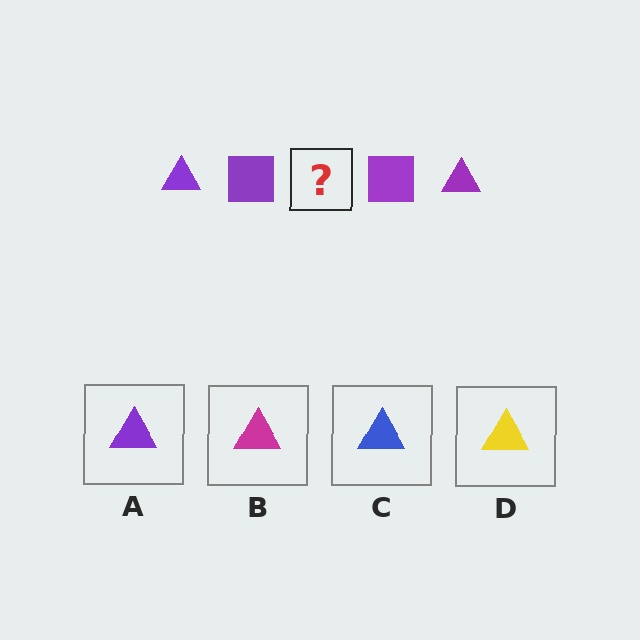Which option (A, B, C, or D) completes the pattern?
A.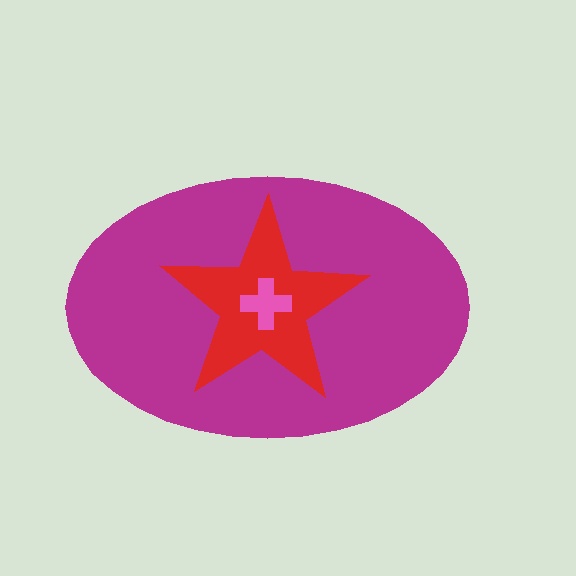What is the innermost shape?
The pink cross.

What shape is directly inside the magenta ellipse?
The red star.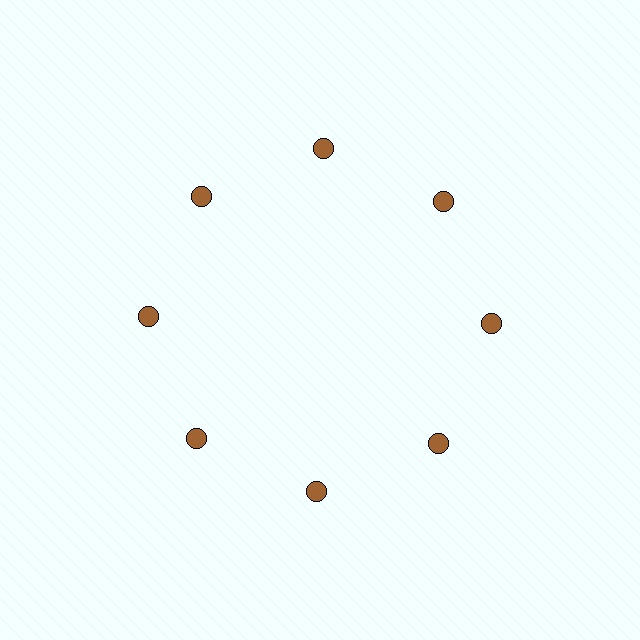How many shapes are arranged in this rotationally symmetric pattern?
There are 8 shapes, arranged in 8 groups of 1.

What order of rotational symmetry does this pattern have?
This pattern has 8-fold rotational symmetry.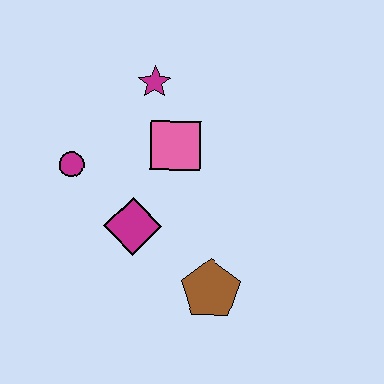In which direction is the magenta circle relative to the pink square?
The magenta circle is to the left of the pink square.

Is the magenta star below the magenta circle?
No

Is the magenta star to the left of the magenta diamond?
No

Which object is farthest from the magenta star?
The brown pentagon is farthest from the magenta star.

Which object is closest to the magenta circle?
The magenta diamond is closest to the magenta circle.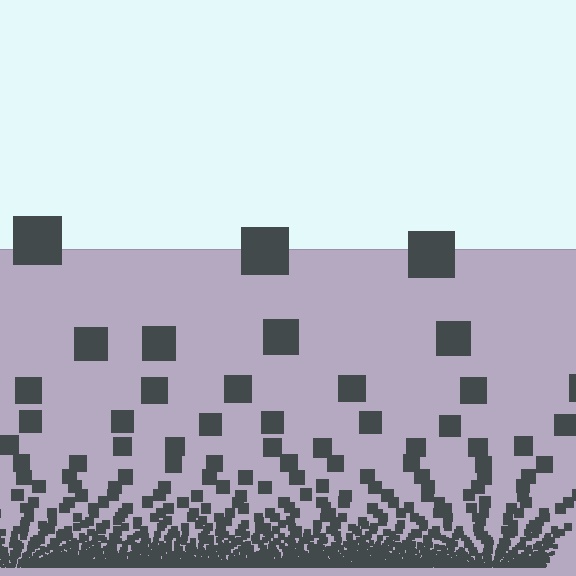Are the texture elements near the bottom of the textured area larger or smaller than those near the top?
Smaller. The gradient is inverted — elements near the bottom are smaller and denser.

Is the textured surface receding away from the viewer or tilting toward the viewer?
The surface appears to tilt toward the viewer. Texture elements get larger and sparser toward the top.